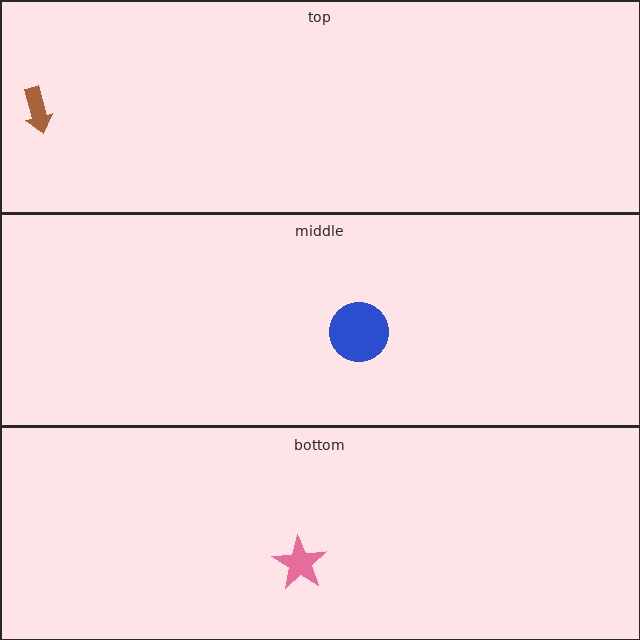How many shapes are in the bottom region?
1.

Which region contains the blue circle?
The middle region.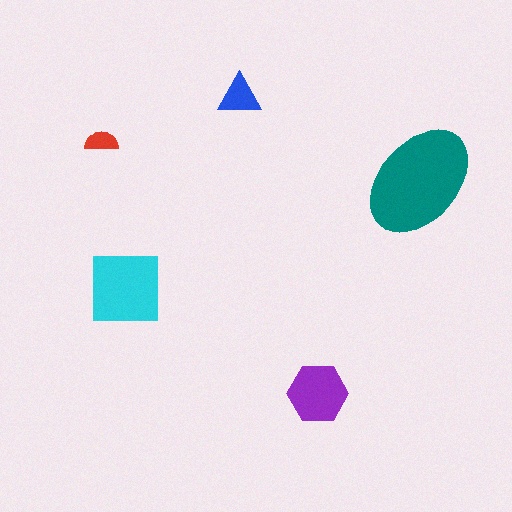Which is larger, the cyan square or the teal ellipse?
The teal ellipse.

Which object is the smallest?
The red semicircle.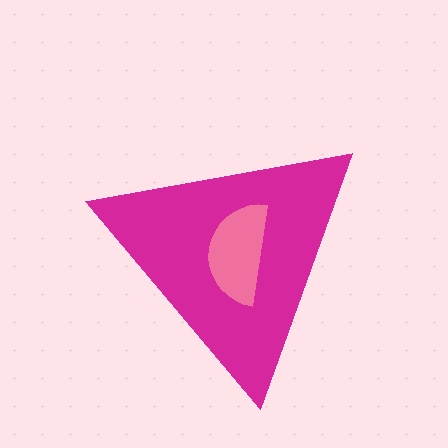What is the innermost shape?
The pink semicircle.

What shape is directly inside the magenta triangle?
The pink semicircle.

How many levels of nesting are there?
2.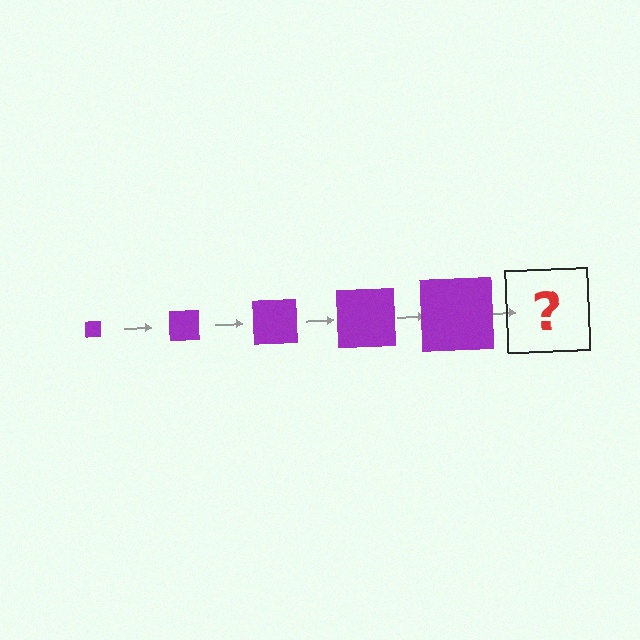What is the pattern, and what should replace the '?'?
The pattern is that the square gets progressively larger each step. The '?' should be a purple square, larger than the previous one.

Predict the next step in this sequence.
The next step is a purple square, larger than the previous one.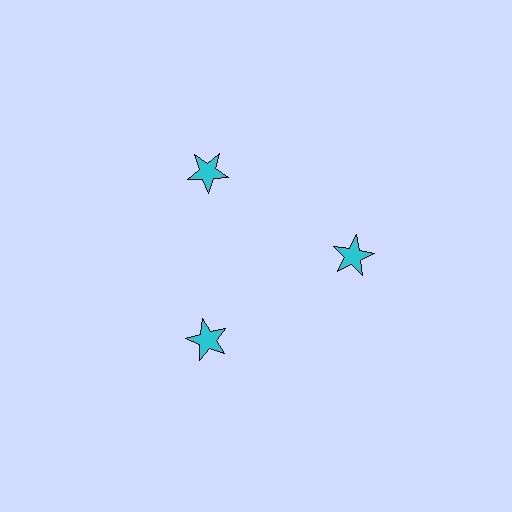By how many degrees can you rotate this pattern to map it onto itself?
The pattern maps onto itself every 120 degrees of rotation.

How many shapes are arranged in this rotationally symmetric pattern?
There are 3 shapes, arranged in 3 groups of 1.